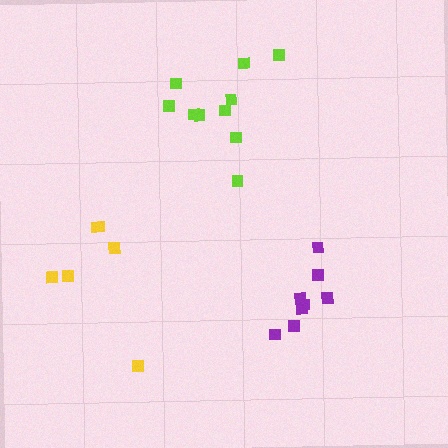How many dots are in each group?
Group 1: 10 dots, Group 2: 8 dots, Group 3: 6 dots (24 total).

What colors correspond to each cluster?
The clusters are colored: lime, purple, yellow.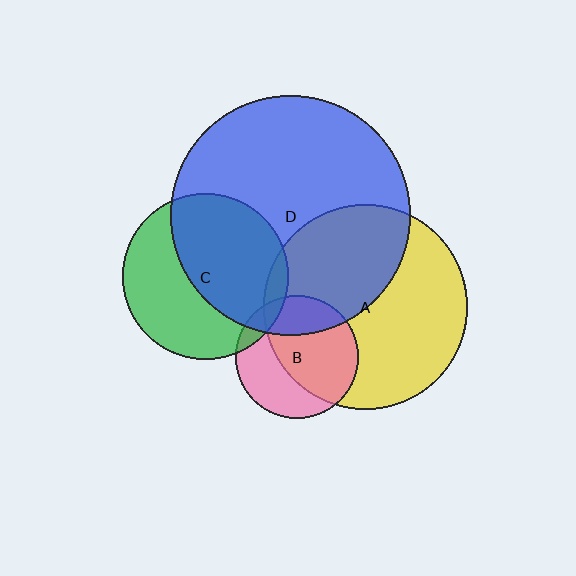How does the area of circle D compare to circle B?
Approximately 3.8 times.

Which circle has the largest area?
Circle D (blue).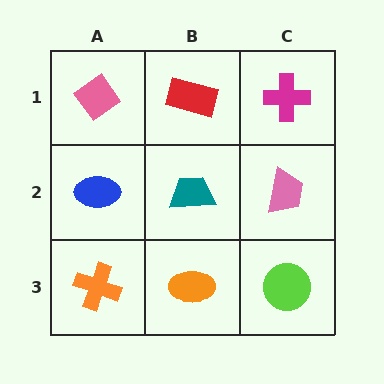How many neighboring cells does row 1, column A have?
2.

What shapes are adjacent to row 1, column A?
A blue ellipse (row 2, column A), a red rectangle (row 1, column B).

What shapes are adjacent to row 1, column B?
A teal trapezoid (row 2, column B), a pink diamond (row 1, column A), a magenta cross (row 1, column C).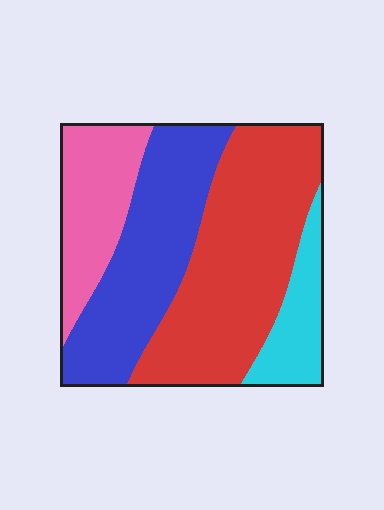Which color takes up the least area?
Cyan, at roughly 10%.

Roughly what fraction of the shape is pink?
Pink covers roughly 20% of the shape.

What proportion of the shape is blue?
Blue takes up about one third (1/3) of the shape.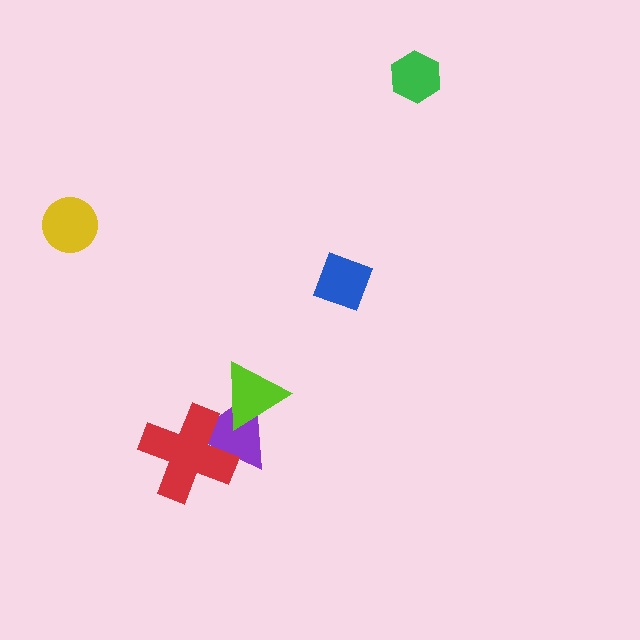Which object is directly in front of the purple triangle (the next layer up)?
The red cross is directly in front of the purple triangle.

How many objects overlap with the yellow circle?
0 objects overlap with the yellow circle.